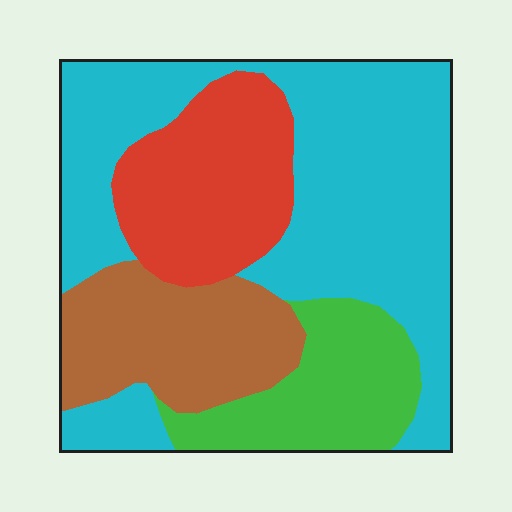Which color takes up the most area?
Cyan, at roughly 50%.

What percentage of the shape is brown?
Brown takes up less than a quarter of the shape.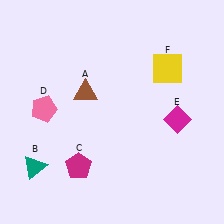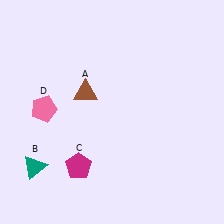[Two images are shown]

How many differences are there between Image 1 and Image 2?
There are 2 differences between the two images.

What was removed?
The magenta diamond (E), the yellow square (F) were removed in Image 2.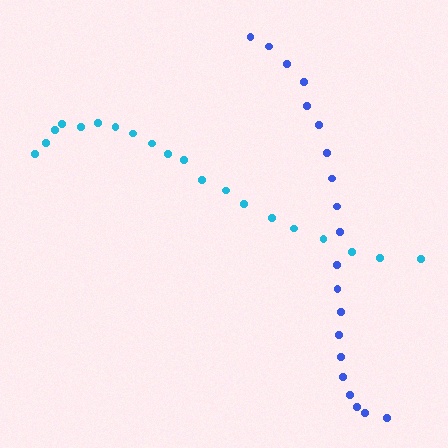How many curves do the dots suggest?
There are 2 distinct paths.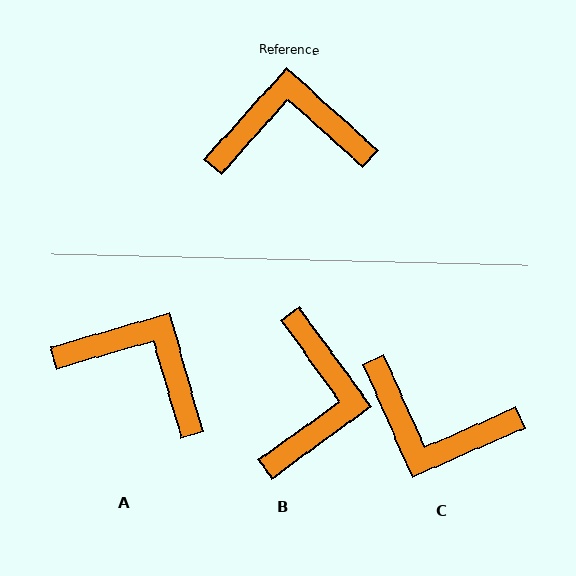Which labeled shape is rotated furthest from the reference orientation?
C, about 156 degrees away.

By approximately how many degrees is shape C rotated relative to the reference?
Approximately 156 degrees counter-clockwise.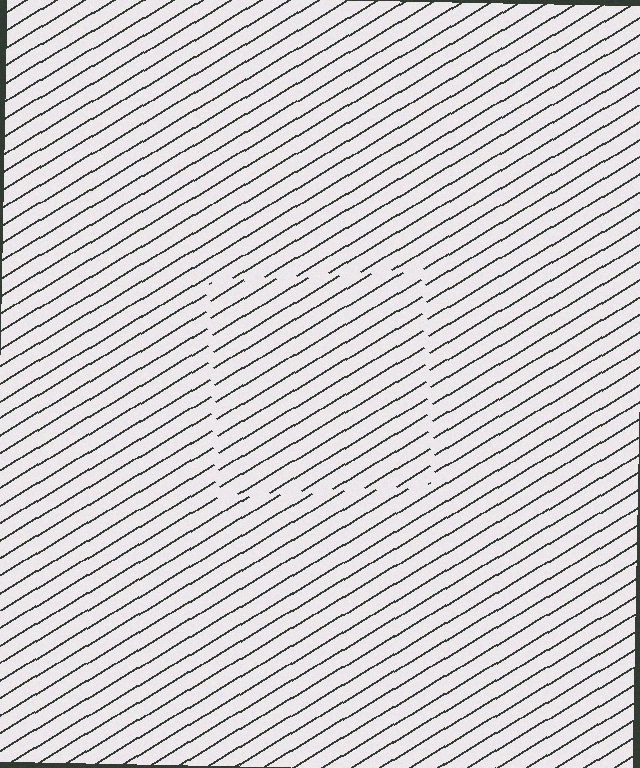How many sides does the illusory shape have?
4 sides — the line-ends trace a square.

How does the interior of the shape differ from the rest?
The interior of the shape contains the same grating, shifted by half a period — the contour is defined by the phase discontinuity where line-ends from the inner and outer gratings abut.